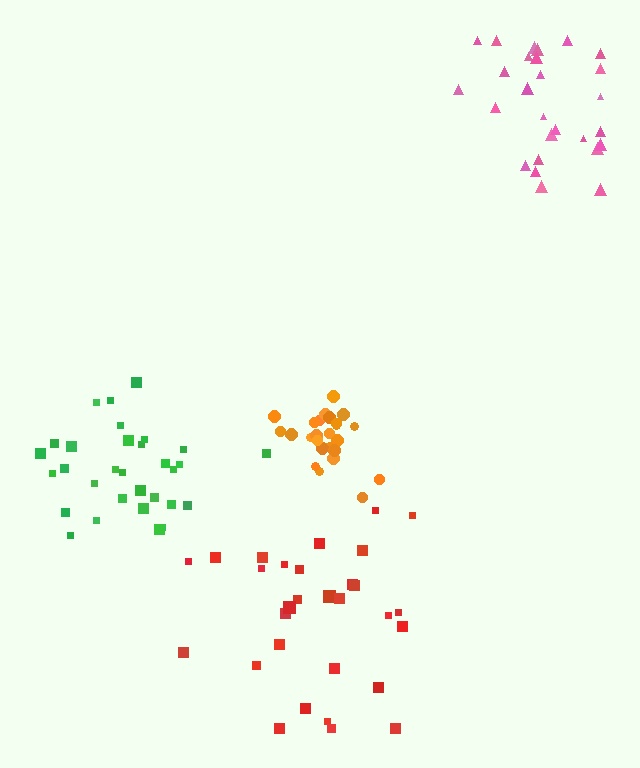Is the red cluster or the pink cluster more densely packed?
Pink.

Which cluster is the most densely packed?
Orange.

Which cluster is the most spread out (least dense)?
Red.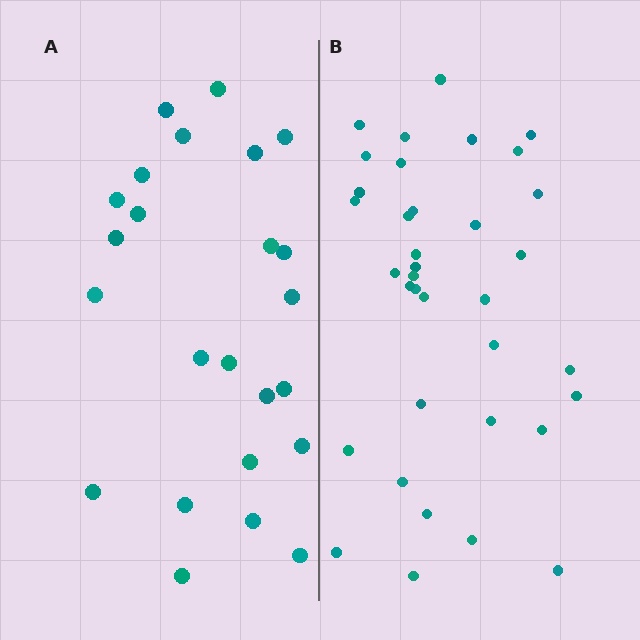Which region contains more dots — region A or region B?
Region B (the right region) has more dots.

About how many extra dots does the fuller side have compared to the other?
Region B has roughly 12 or so more dots than region A.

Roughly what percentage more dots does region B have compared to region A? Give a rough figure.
About 50% more.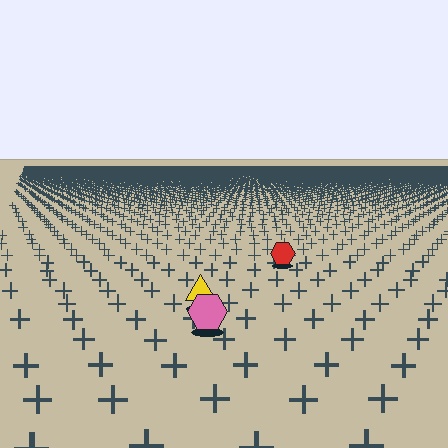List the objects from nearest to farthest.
From nearest to farthest: the pink hexagon, the yellow triangle, the red hexagon.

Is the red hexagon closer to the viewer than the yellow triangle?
No. The yellow triangle is closer — you can tell from the texture gradient: the ground texture is coarser near it.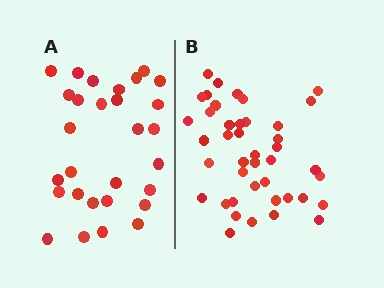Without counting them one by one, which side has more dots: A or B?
Region B (the right region) has more dots.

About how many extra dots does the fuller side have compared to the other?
Region B has approximately 15 more dots than region A.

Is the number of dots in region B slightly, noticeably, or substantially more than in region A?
Region B has noticeably more, but not dramatically so. The ratio is roughly 1.4 to 1.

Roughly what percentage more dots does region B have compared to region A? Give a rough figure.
About 45% more.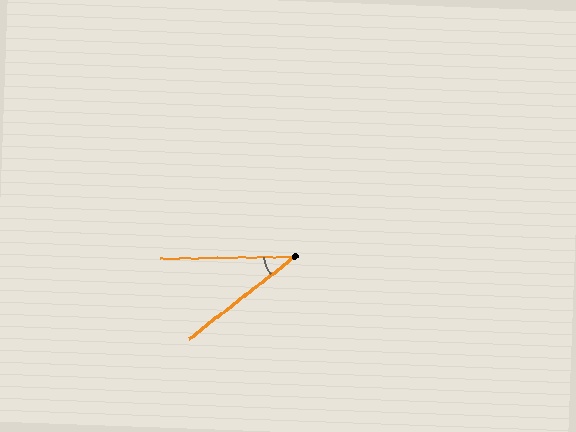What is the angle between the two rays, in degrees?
Approximately 37 degrees.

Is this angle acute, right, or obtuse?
It is acute.